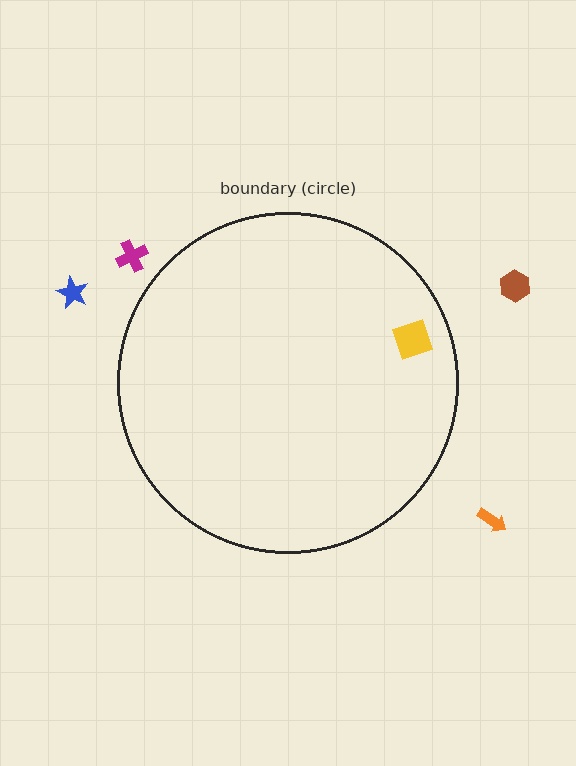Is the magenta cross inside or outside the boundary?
Outside.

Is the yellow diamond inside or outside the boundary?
Inside.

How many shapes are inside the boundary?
1 inside, 4 outside.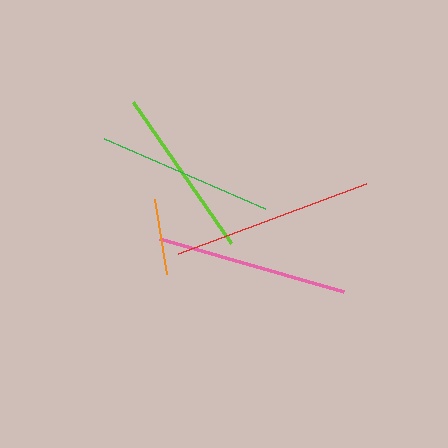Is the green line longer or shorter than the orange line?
The green line is longer than the orange line.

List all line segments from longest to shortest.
From longest to shortest: red, pink, green, lime, orange.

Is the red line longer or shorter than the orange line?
The red line is longer than the orange line.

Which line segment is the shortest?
The orange line is the shortest at approximately 76 pixels.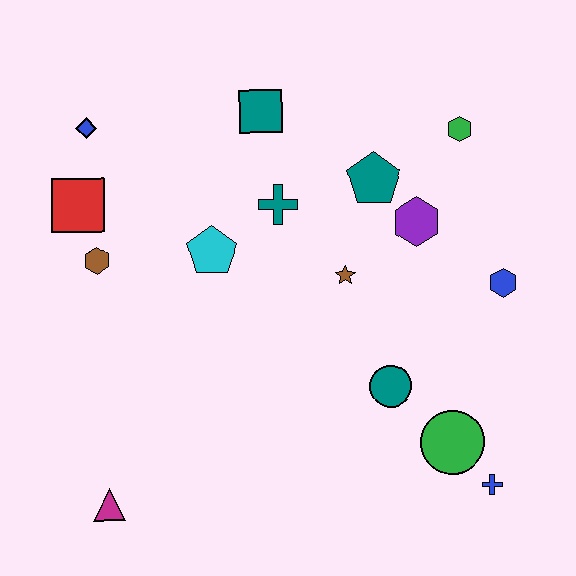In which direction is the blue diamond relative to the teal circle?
The blue diamond is to the left of the teal circle.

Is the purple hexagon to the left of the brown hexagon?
No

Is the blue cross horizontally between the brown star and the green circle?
No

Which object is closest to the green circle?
The blue cross is closest to the green circle.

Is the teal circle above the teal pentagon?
No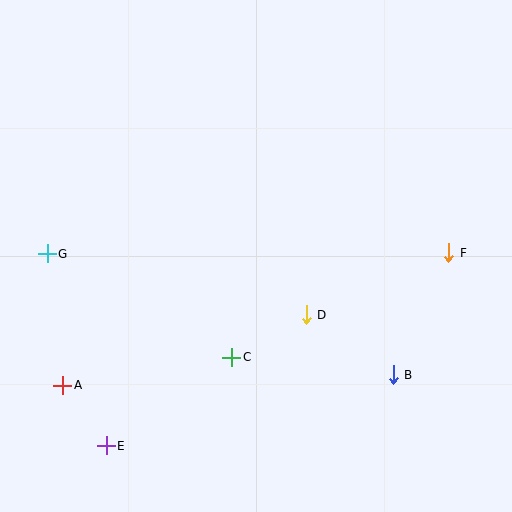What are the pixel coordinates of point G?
Point G is at (47, 254).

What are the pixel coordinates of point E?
Point E is at (106, 446).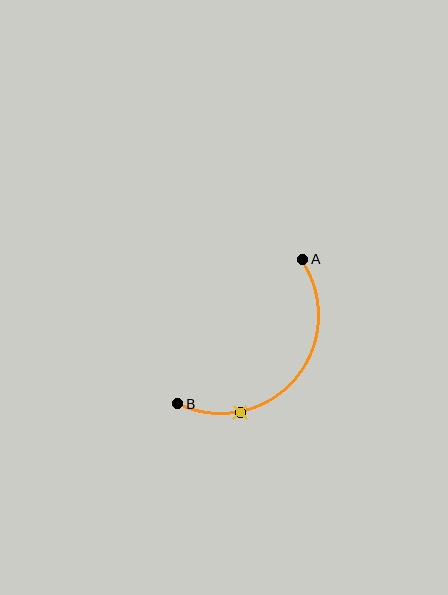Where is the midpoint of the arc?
The arc midpoint is the point on the curve farthest from the straight line joining A and B. It sits below and to the right of that line.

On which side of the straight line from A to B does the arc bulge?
The arc bulges below and to the right of the straight line connecting A and B.